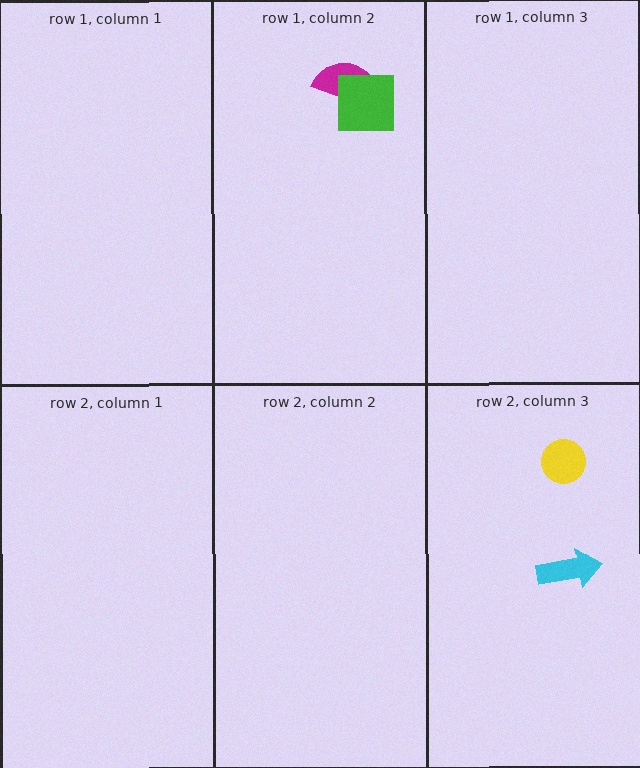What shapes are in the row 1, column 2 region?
The magenta semicircle, the green square.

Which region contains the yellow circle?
The row 2, column 3 region.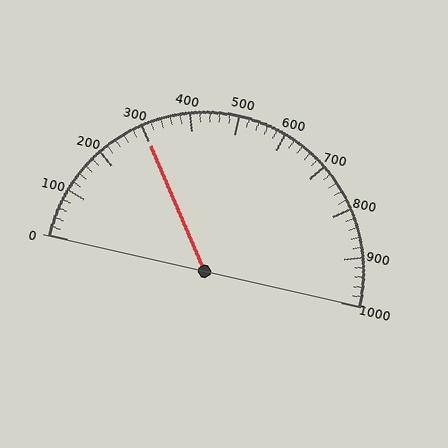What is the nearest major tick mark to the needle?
The nearest major tick mark is 300.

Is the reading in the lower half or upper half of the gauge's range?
The reading is in the lower half of the range (0 to 1000).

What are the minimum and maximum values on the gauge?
The gauge ranges from 0 to 1000.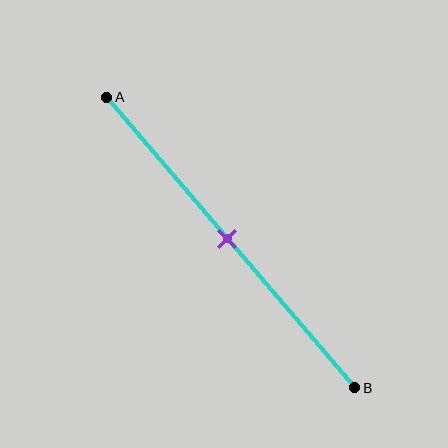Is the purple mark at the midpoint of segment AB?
Yes, the mark is approximately at the midpoint.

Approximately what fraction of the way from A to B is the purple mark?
The purple mark is approximately 50% of the way from A to B.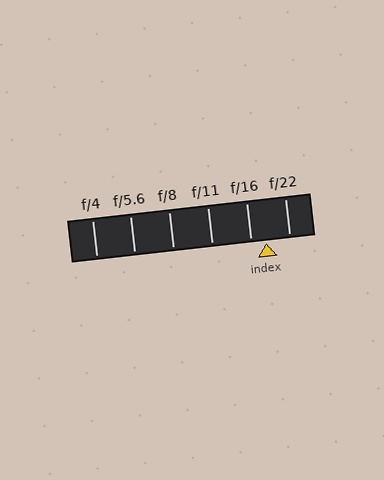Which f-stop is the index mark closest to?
The index mark is closest to f/16.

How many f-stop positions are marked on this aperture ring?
There are 6 f-stop positions marked.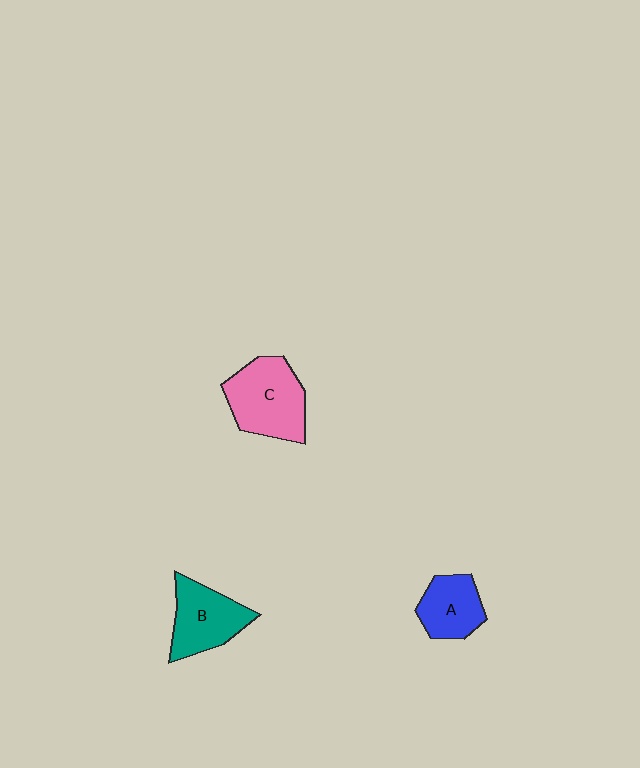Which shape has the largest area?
Shape C (pink).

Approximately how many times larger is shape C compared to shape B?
Approximately 1.2 times.